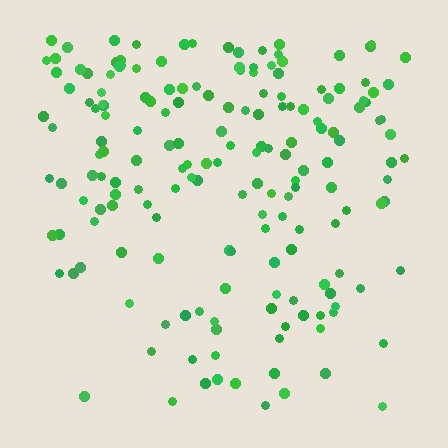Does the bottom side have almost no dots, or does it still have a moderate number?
Still a moderate number, just noticeably fewer than the top.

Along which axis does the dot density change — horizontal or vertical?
Vertical.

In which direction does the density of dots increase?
From bottom to top, with the top side densest.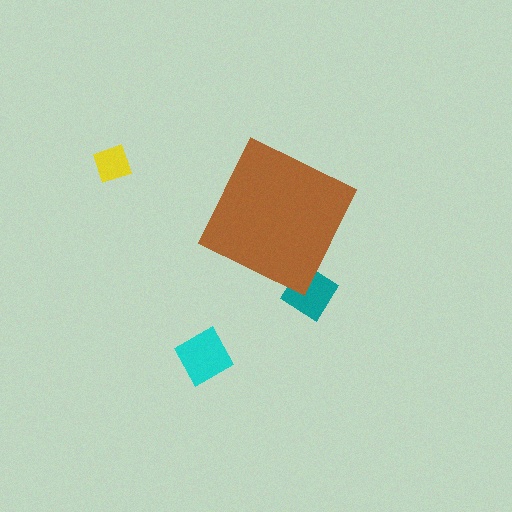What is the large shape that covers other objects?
A brown diamond.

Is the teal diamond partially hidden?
Yes, the teal diamond is partially hidden behind the brown diamond.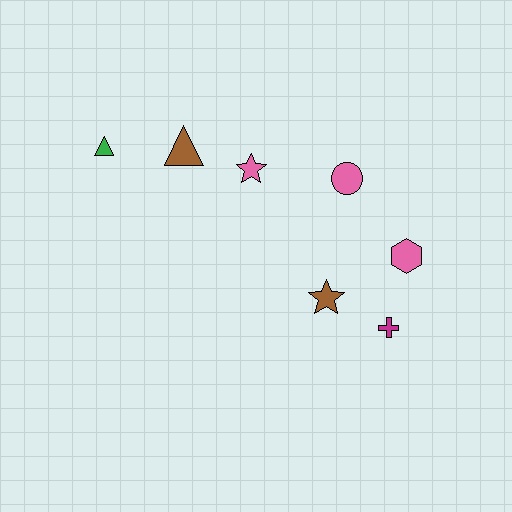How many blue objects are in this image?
There are no blue objects.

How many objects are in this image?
There are 7 objects.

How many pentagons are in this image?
There are no pentagons.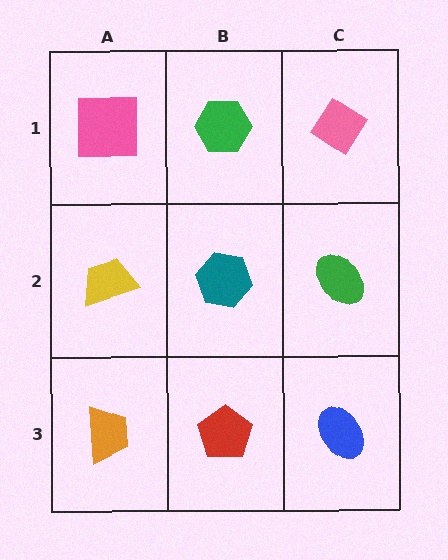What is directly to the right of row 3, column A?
A red pentagon.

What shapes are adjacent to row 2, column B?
A green hexagon (row 1, column B), a red pentagon (row 3, column B), a yellow trapezoid (row 2, column A), a green ellipse (row 2, column C).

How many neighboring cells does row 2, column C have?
3.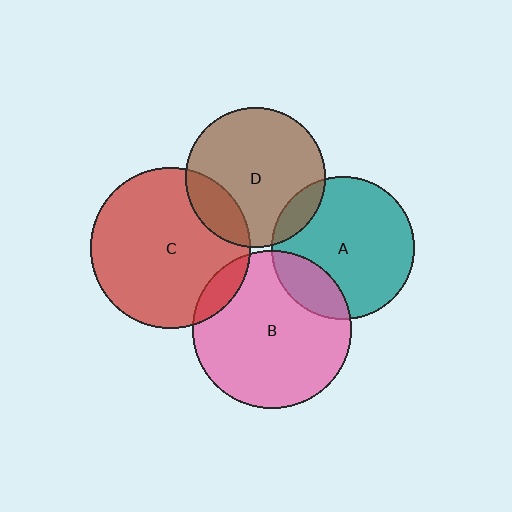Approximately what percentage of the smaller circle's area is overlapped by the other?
Approximately 20%.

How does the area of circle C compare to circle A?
Approximately 1.3 times.